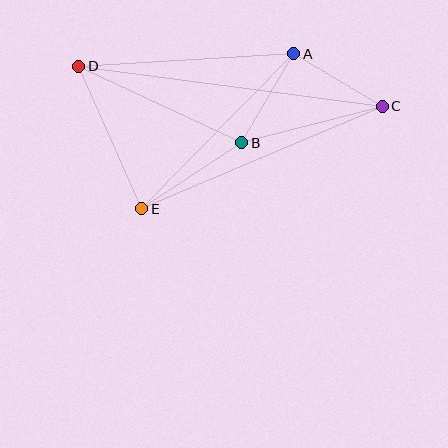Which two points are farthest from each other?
Points C and D are farthest from each other.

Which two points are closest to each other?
Points A and B are closest to each other.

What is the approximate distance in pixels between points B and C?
The distance between B and C is approximately 145 pixels.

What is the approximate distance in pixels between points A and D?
The distance between A and D is approximately 215 pixels.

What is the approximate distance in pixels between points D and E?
The distance between D and E is approximately 156 pixels.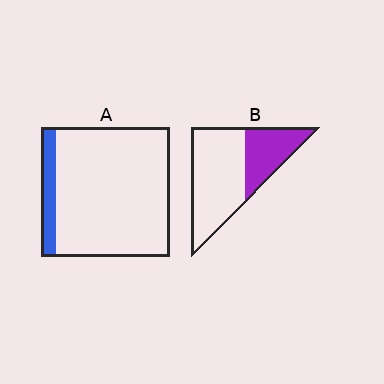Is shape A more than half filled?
No.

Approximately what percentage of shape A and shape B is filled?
A is approximately 10% and B is approximately 35%.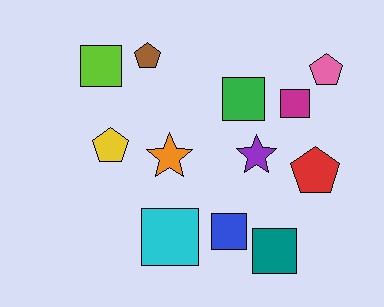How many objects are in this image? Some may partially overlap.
There are 12 objects.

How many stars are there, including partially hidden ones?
There are 2 stars.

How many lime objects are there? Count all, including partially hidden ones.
There is 1 lime object.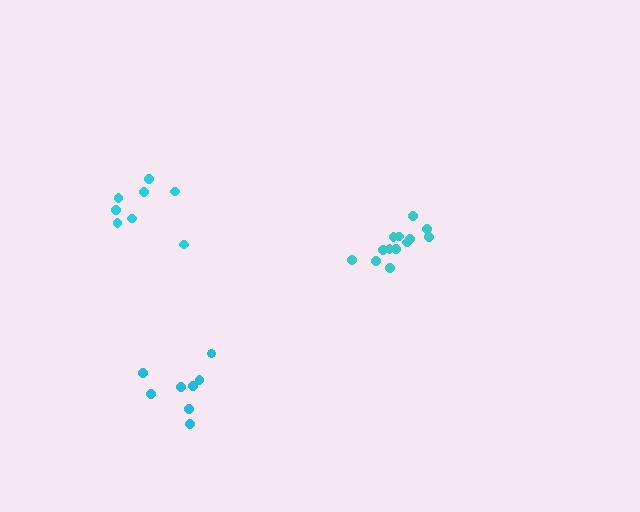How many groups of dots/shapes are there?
There are 3 groups.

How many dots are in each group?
Group 1: 13 dots, Group 2: 8 dots, Group 3: 8 dots (29 total).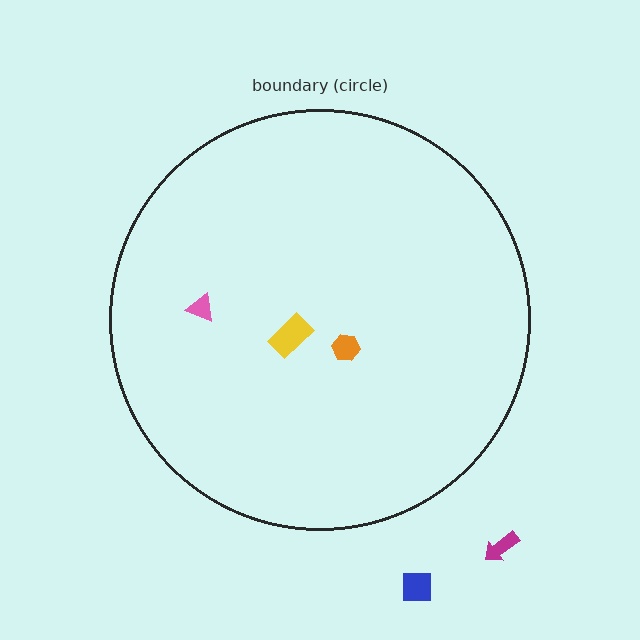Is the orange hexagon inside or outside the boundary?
Inside.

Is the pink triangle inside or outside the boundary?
Inside.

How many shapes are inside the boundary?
3 inside, 2 outside.